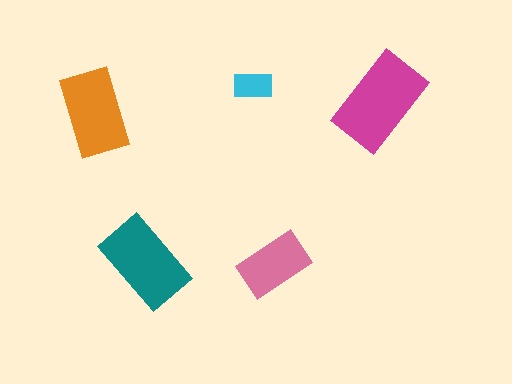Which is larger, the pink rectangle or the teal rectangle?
The teal one.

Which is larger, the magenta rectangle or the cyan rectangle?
The magenta one.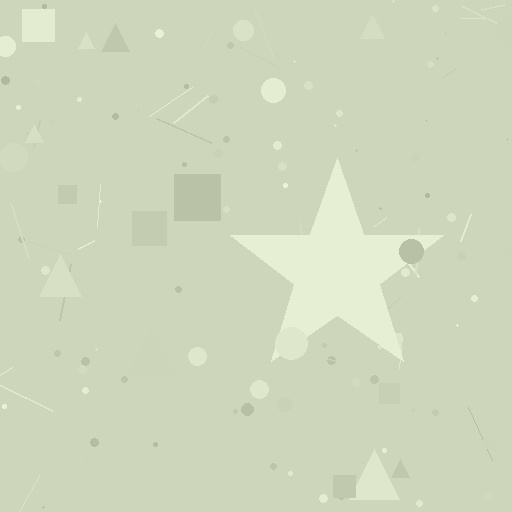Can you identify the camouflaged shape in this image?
The camouflaged shape is a star.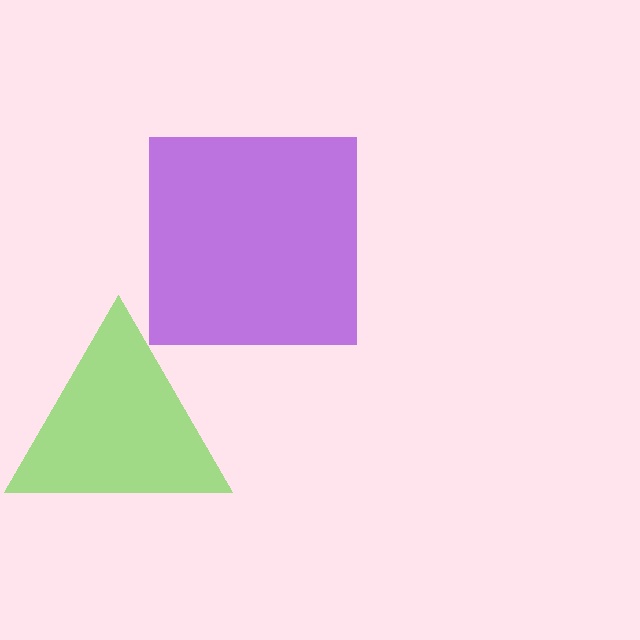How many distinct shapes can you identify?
There are 2 distinct shapes: a purple square, a lime triangle.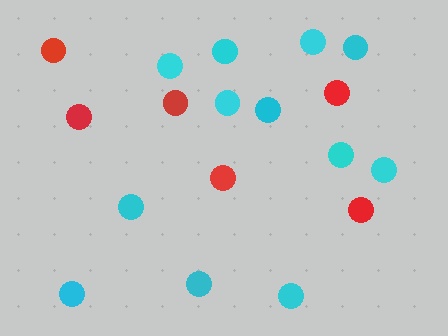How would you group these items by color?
There are 2 groups: one group of red circles (6) and one group of cyan circles (12).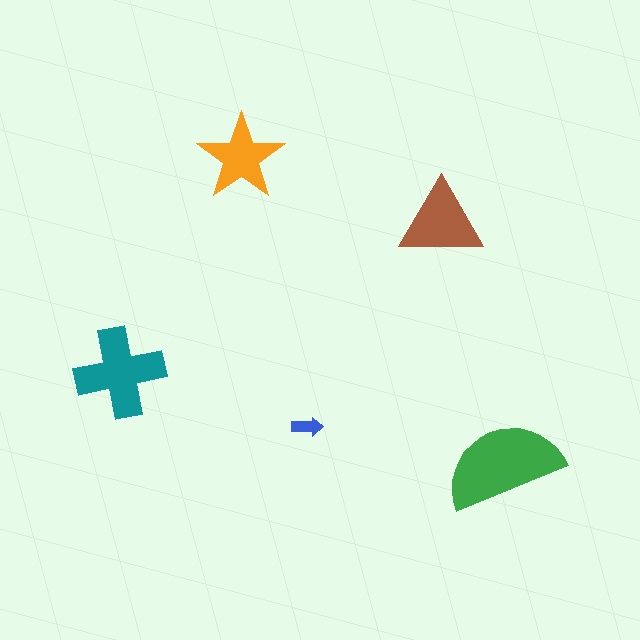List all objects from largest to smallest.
The green semicircle, the teal cross, the brown triangle, the orange star, the blue arrow.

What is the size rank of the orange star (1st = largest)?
4th.